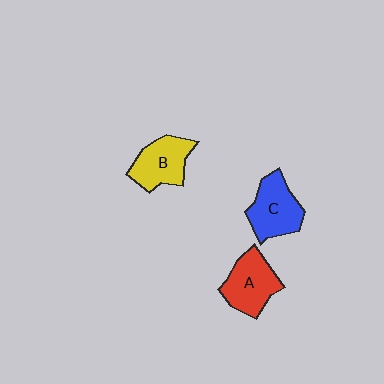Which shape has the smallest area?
Shape B (yellow).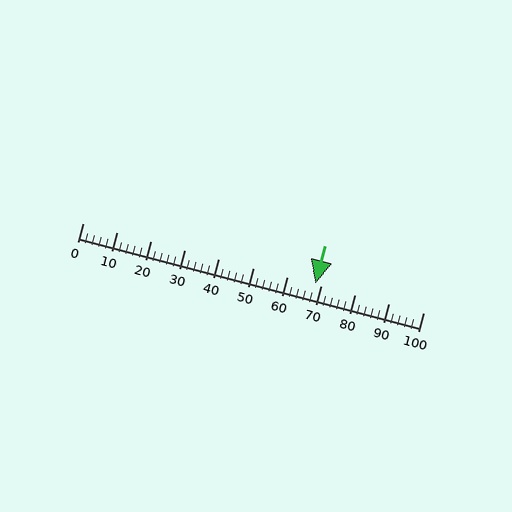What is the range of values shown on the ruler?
The ruler shows values from 0 to 100.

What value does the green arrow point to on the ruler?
The green arrow points to approximately 68.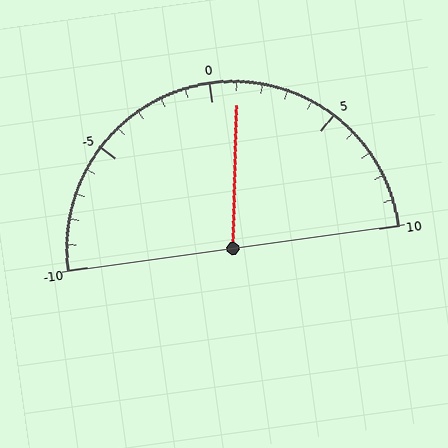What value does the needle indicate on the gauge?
The needle indicates approximately 1.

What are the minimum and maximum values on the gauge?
The gauge ranges from -10 to 10.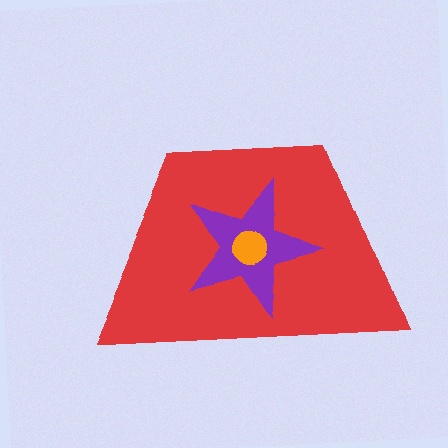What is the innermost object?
The orange circle.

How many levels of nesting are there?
3.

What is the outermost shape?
The red trapezoid.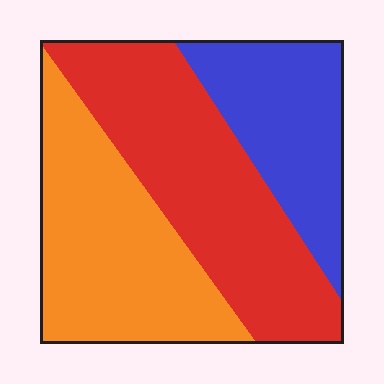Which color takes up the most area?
Red, at roughly 40%.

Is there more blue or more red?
Red.